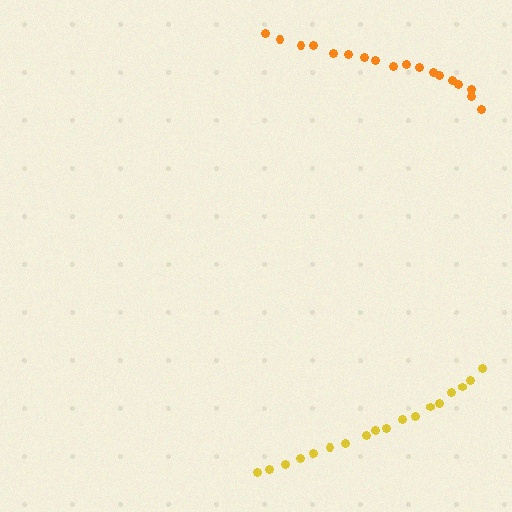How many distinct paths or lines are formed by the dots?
There are 2 distinct paths.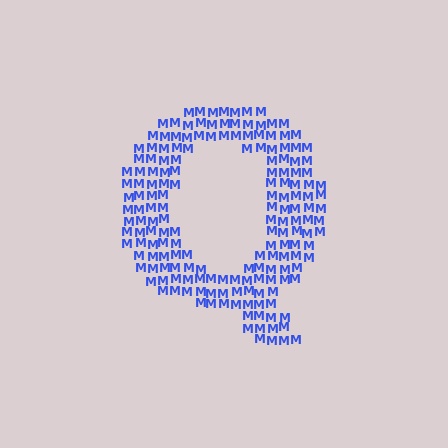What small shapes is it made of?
It is made of small letter M's.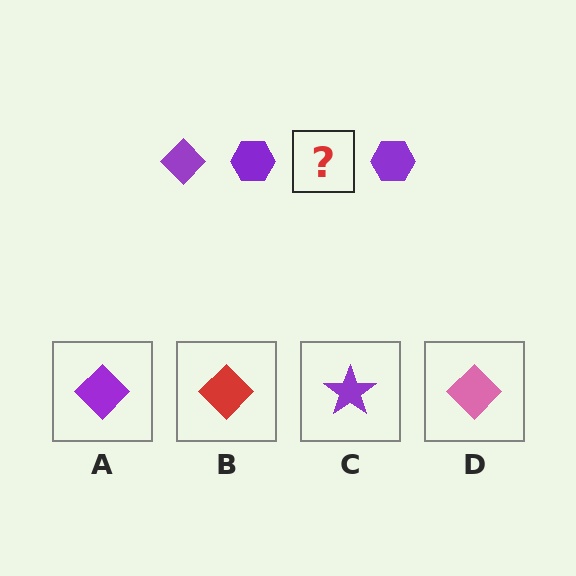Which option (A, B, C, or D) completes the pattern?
A.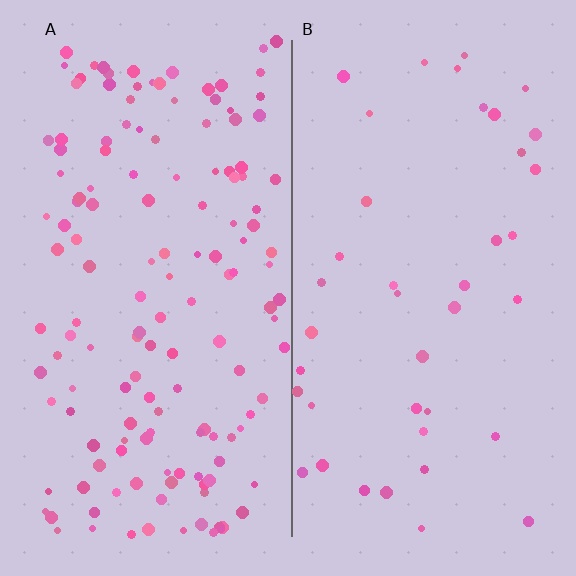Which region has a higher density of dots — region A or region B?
A (the left).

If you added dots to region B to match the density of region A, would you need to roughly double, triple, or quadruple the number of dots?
Approximately quadruple.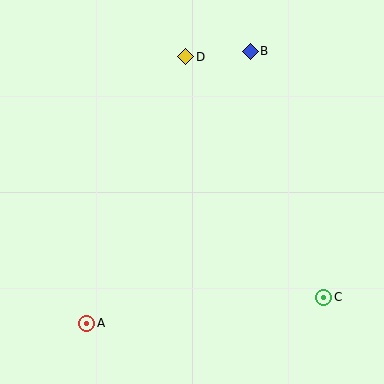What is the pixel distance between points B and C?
The distance between B and C is 257 pixels.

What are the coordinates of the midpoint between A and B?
The midpoint between A and B is at (168, 187).